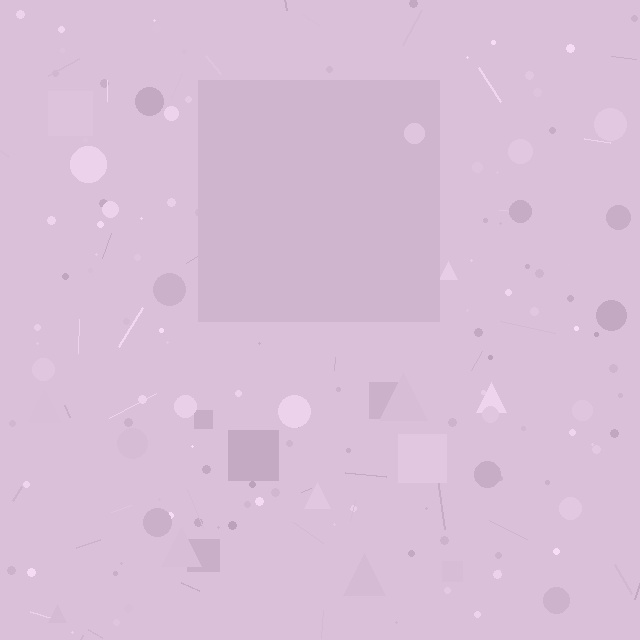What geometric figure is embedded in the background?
A square is embedded in the background.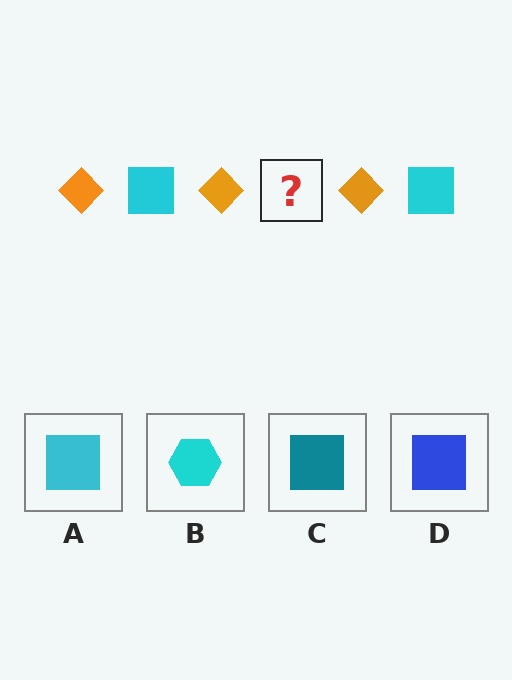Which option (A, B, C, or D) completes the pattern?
A.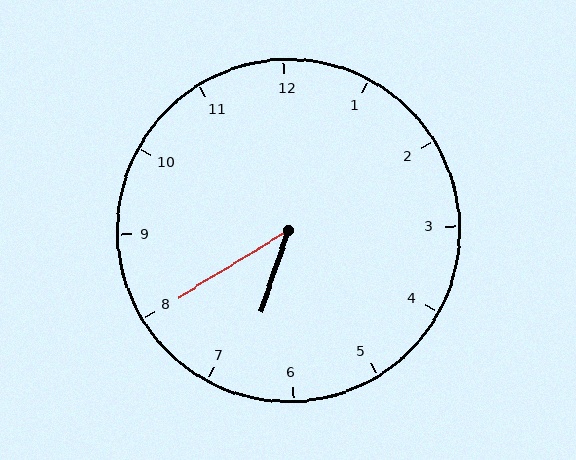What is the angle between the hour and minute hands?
Approximately 40 degrees.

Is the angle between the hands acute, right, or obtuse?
It is acute.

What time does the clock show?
6:40.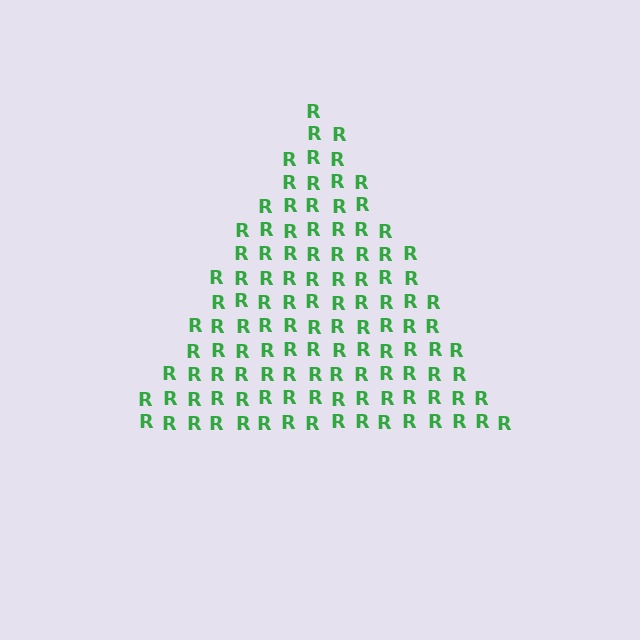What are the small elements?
The small elements are letter R's.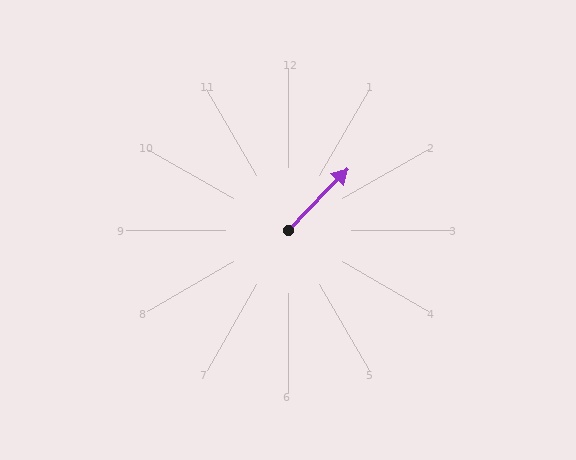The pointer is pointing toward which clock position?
Roughly 1 o'clock.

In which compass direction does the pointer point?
Northeast.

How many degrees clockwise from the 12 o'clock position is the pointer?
Approximately 44 degrees.